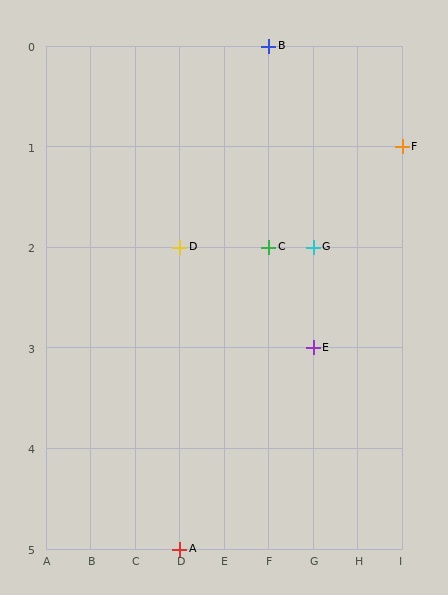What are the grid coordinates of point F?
Point F is at grid coordinates (I, 1).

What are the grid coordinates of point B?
Point B is at grid coordinates (F, 0).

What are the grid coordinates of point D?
Point D is at grid coordinates (D, 2).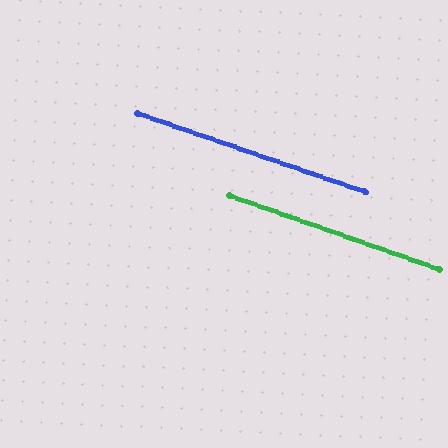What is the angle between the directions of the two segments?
Approximately 1 degree.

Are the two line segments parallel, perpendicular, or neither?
Parallel — their directions differ by only 0.7°.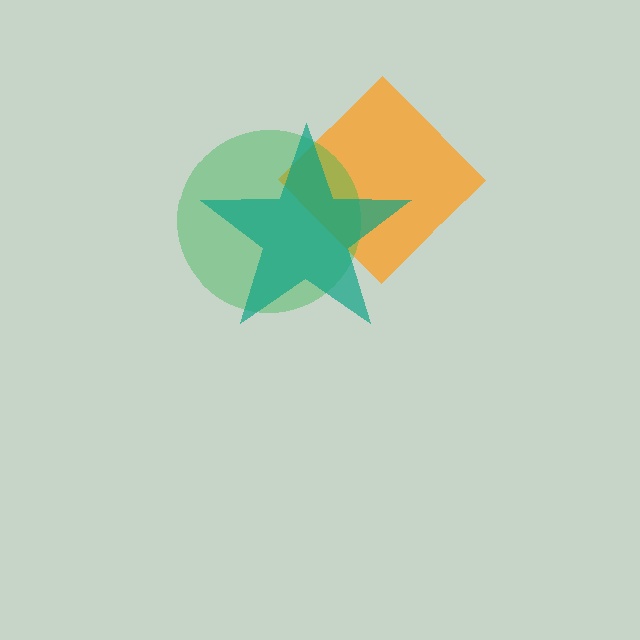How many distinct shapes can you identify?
There are 3 distinct shapes: an orange diamond, a green circle, a teal star.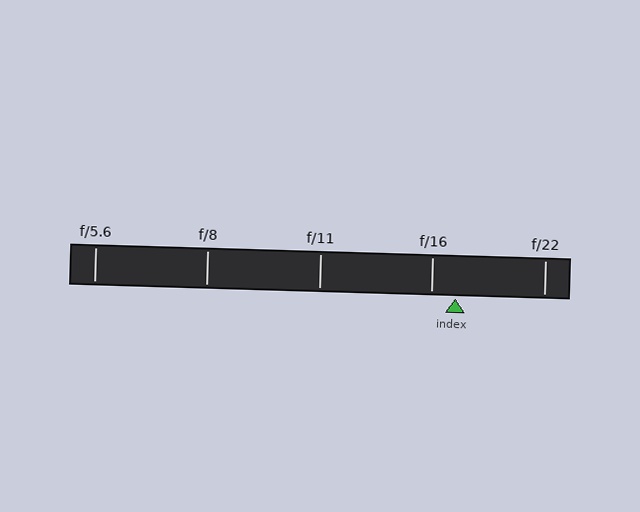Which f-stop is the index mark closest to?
The index mark is closest to f/16.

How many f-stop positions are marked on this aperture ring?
There are 5 f-stop positions marked.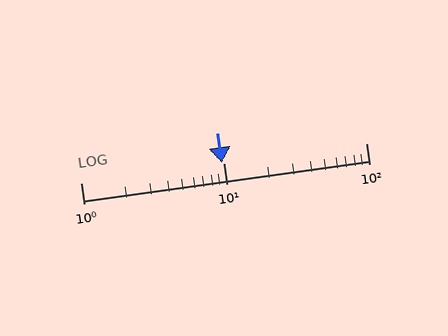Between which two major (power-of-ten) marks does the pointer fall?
The pointer is between 1 and 10.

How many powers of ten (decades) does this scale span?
The scale spans 2 decades, from 1 to 100.